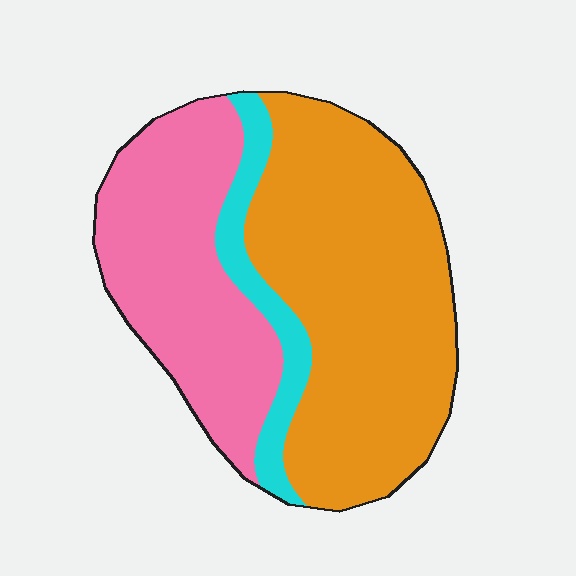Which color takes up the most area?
Orange, at roughly 55%.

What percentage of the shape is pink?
Pink takes up about one third (1/3) of the shape.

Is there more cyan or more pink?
Pink.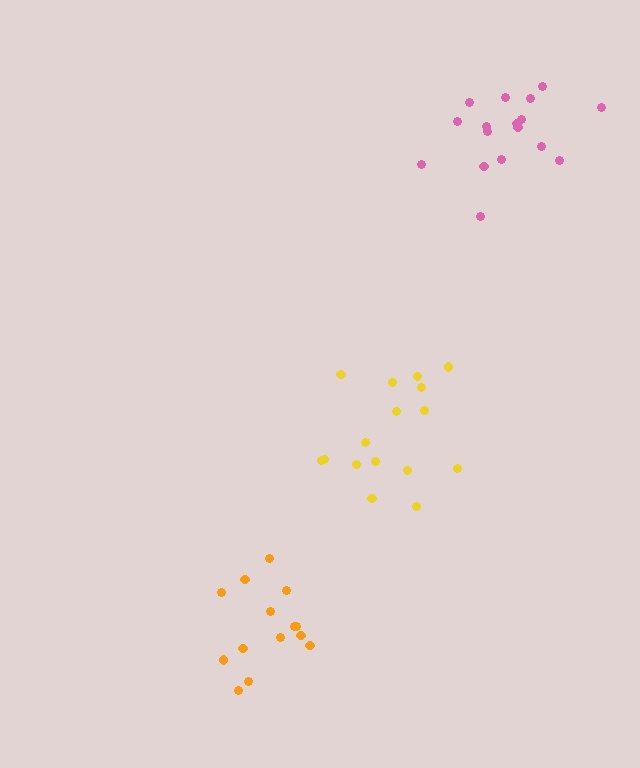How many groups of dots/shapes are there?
There are 3 groups.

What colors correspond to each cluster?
The clusters are colored: orange, yellow, pink.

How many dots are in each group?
Group 1: 14 dots, Group 2: 16 dots, Group 3: 17 dots (47 total).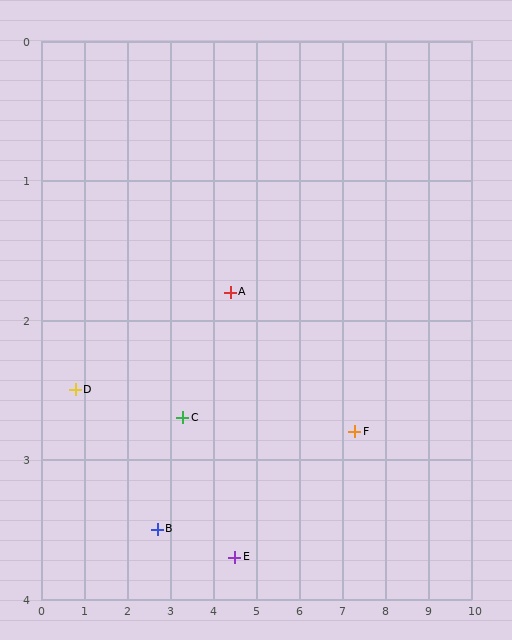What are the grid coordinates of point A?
Point A is at approximately (4.4, 1.8).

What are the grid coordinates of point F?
Point F is at approximately (7.3, 2.8).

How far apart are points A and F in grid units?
Points A and F are about 3.1 grid units apart.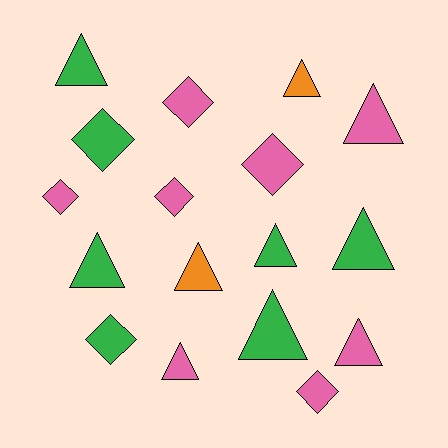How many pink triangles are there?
There are 3 pink triangles.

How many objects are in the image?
There are 17 objects.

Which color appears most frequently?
Pink, with 8 objects.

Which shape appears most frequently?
Triangle, with 10 objects.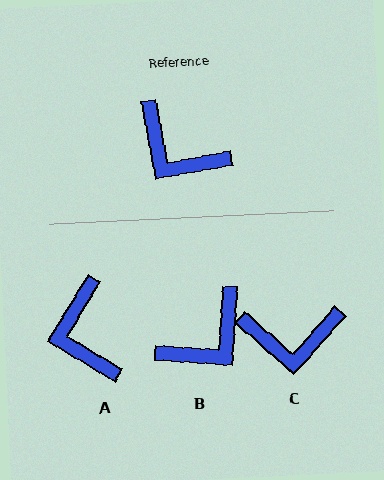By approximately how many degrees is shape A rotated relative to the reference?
Approximately 41 degrees clockwise.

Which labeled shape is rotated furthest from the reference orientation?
B, about 76 degrees away.